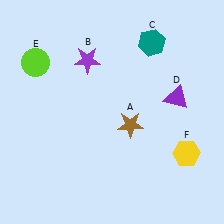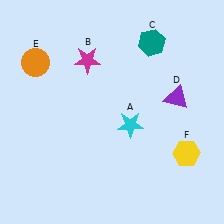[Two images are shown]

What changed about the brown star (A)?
In Image 1, A is brown. In Image 2, it changed to cyan.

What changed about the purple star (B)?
In Image 1, B is purple. In Image 2, it changed to magenta.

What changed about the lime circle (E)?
In Image 1, E is lime. In Image 2, it changed to orange.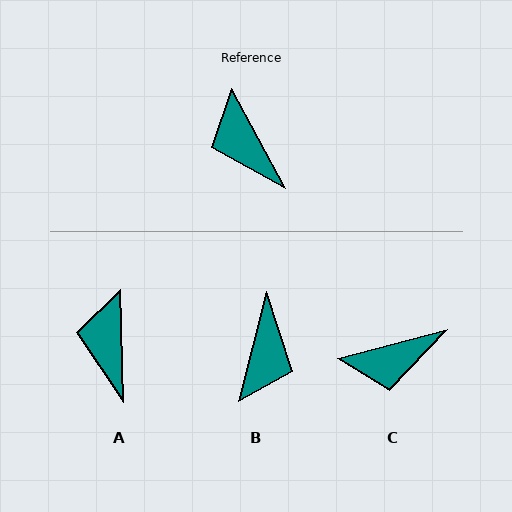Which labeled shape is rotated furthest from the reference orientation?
B, about 137 degrees away.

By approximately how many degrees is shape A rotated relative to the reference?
Approximately 27 degrees clockwise.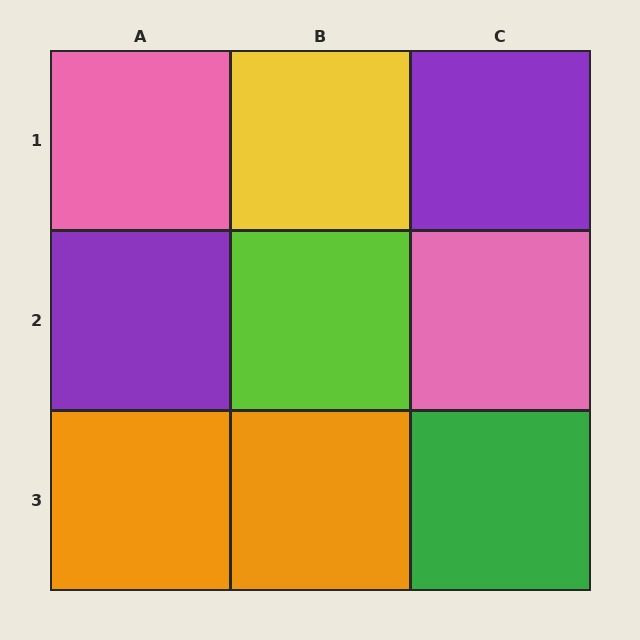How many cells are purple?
2 cells are purple.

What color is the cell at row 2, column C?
Pink.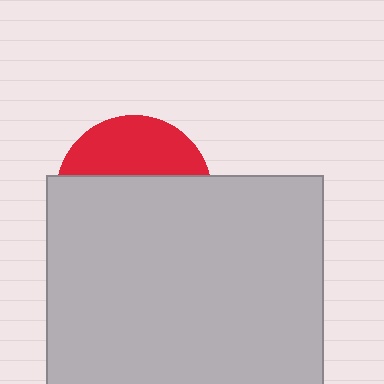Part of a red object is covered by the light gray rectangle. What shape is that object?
It is a circle.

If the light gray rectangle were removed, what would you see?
You would see the complete red circle.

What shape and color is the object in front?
The object in front is a light gray rectangle.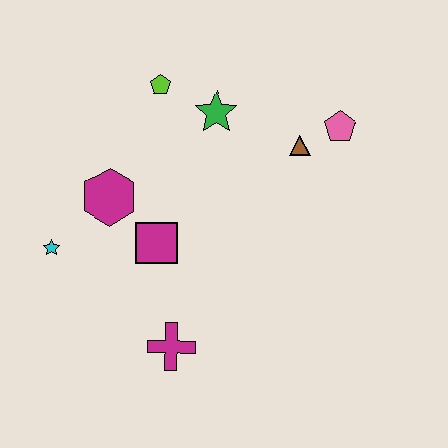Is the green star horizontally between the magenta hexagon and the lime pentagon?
No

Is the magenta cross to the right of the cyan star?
Yes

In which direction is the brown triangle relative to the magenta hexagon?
The brown triangle is to the right of the magenta hexagon.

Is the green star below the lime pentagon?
Yes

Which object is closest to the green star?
The lime pentagon is closest to the green star.